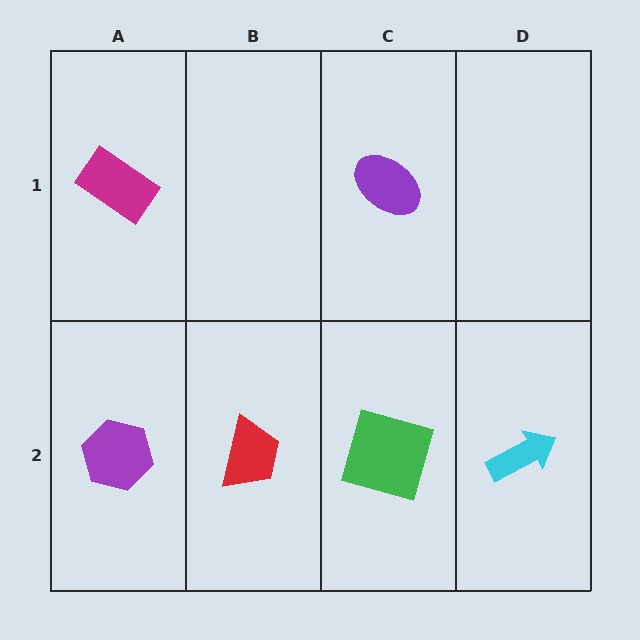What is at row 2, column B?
A red trapezoid.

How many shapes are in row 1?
2 shapes.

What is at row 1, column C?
A purple ellipse.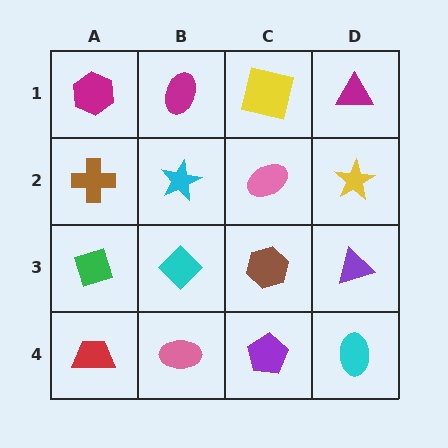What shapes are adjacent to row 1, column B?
A cyan star (row 2, column B), a magenta hexagon (row 1, column A), a yellow square (row 1, column C).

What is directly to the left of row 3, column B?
A green diamond.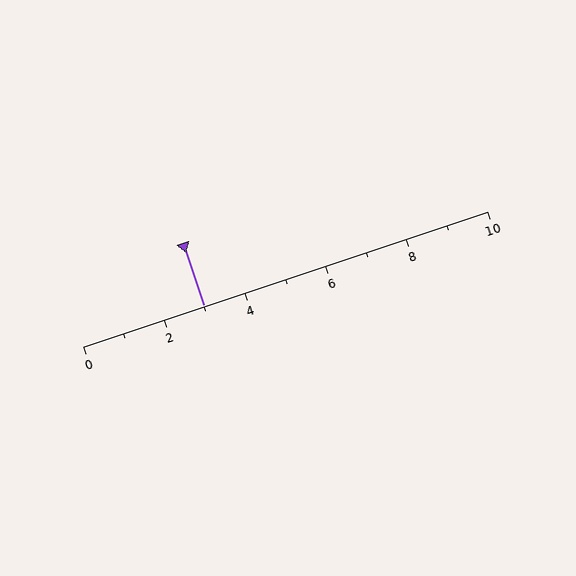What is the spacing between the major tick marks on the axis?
The major ticks are spaced 2 apart.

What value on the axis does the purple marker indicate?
The marker indicates approximately 3.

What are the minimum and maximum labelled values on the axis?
The axis runs from 0 to 10.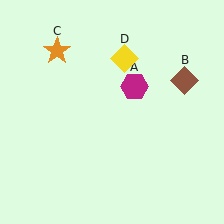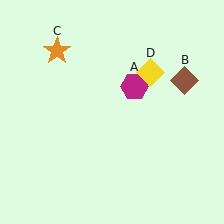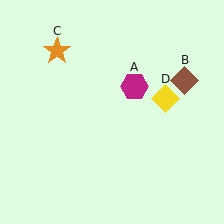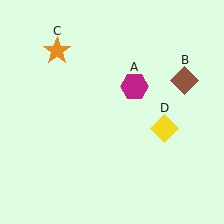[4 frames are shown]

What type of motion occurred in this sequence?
The yellow diamond (object D) rotated clockwise around the center of the scene.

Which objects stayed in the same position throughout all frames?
Magenta hexagon (object A) and brown diamond (object B) and orange star (object C) remained stationary.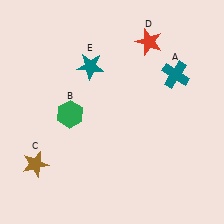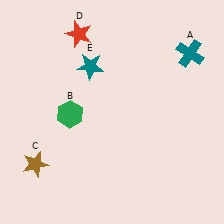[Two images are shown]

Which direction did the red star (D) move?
The red star (D) moved left.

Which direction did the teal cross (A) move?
The teal cross (A) moved up.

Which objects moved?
The objects that moved are: the teal cross (A), the red star (D).